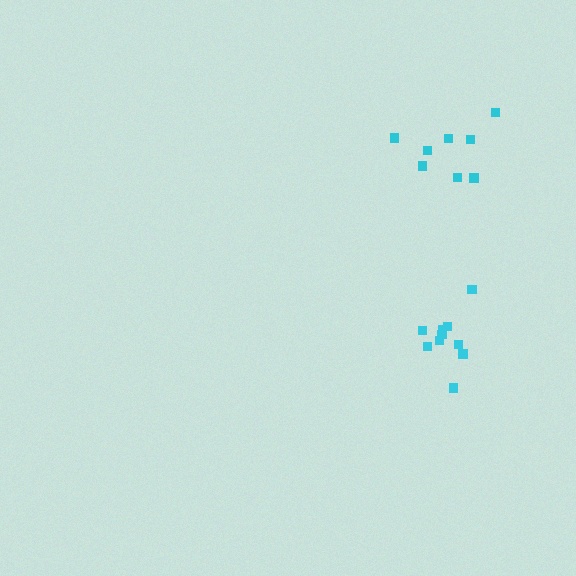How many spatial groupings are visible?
There are 2 spatial groupings.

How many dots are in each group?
Group 1: 10 dots, Group 2: 8 dots (18 total).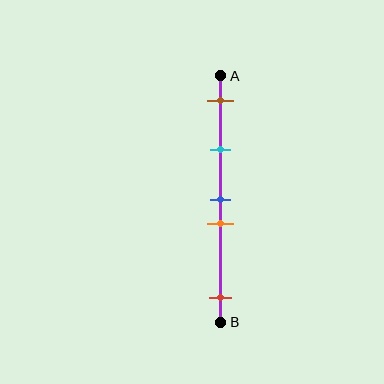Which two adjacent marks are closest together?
The blue and orange marks are the closest adjacent pair.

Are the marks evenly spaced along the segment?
No, the marks are not evenly spaced.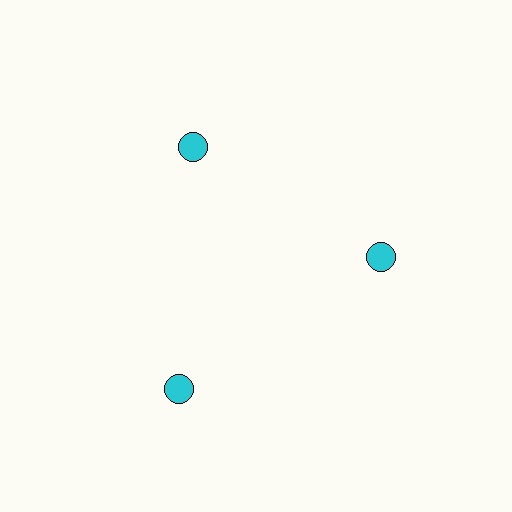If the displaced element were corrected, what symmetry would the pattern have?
It would have 3-fold rotational symmetry — the pattern would map onto itself every 120 degrees.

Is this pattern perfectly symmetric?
No. The 3 cyan circles are arranged in a ring, but one element near the 7 o'clock position is pushed outward from the center, breaking the 3-fold rotational symmetry.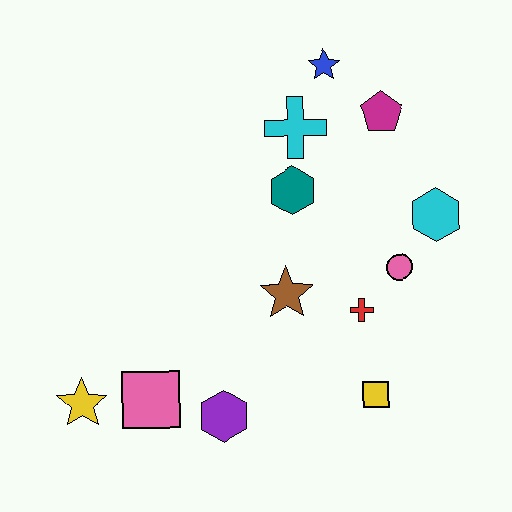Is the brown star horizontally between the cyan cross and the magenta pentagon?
No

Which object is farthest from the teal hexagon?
The yellow star is farthest from the teal hexagon.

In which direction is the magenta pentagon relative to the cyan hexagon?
The magenta pentagon is above the cyan hexagon.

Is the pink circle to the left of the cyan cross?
No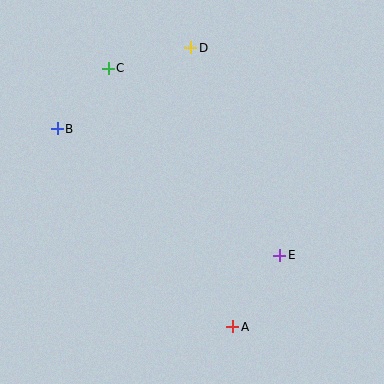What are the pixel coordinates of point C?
Point C is at (108, 68).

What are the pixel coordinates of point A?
Point A is at (233, 327).